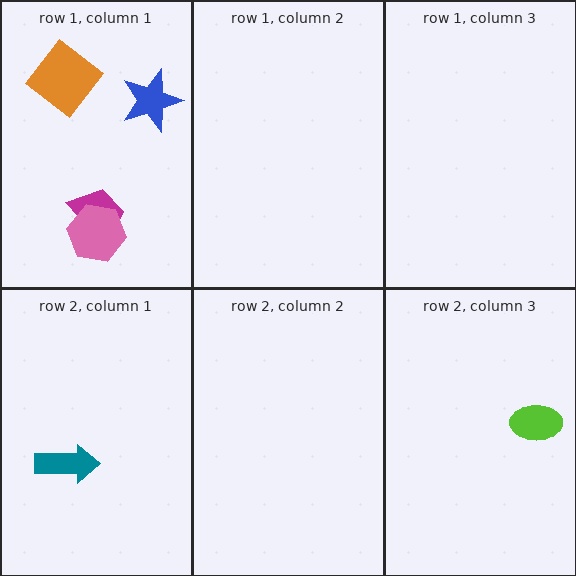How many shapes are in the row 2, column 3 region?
1.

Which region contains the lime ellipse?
The row 2, column 3 region.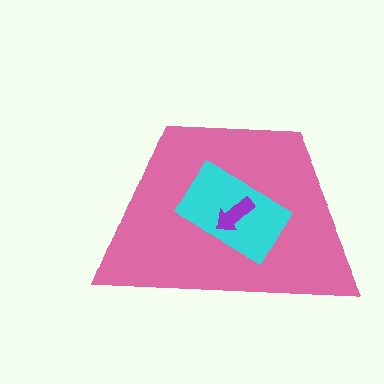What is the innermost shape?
The purple arrow.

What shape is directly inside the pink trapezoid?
The cyan rectangle.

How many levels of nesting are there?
3.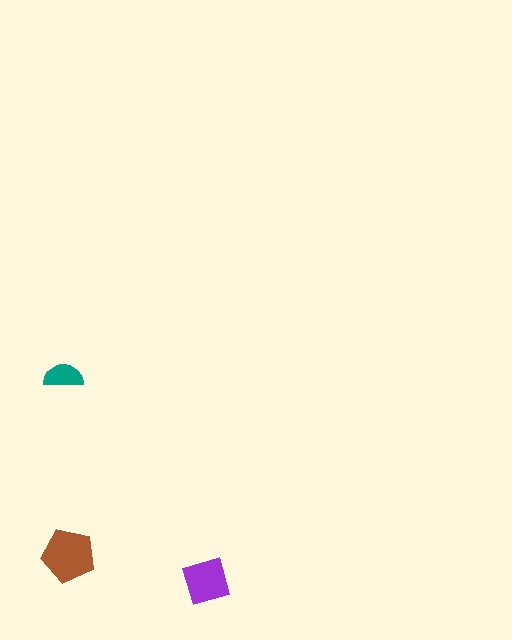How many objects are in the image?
There are 3 objects in the image.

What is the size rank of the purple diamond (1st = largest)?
2nd.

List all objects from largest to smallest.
The brown pentagon, the purple diamond, the teal semicircle.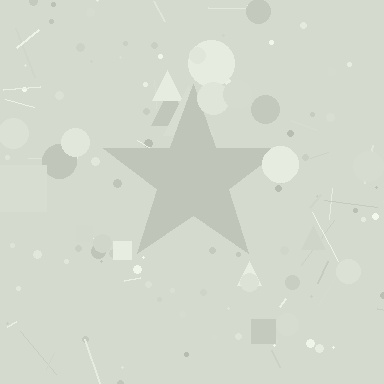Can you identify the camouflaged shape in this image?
The camouflaged shape is a star.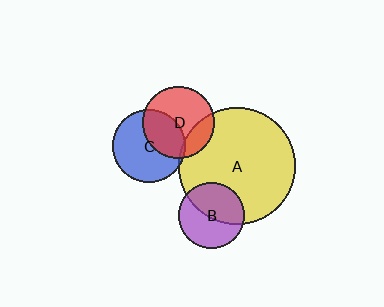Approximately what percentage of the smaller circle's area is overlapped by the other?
Approximately 40%.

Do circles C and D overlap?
Yes.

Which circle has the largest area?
Circle A (yellow).